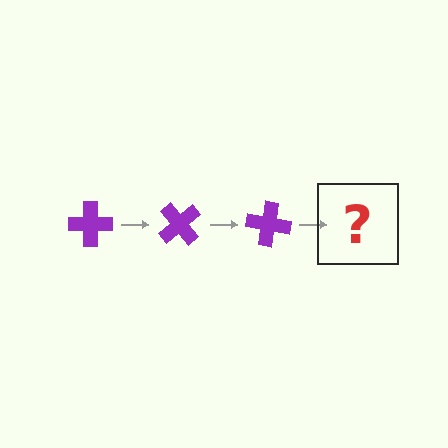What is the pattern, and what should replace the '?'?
The pattern is that the cross rotates 50 degrees each step. The '?' should be a purple cross rotated 150 degrees.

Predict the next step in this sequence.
The next step is a purple cross rotated 150 degrees.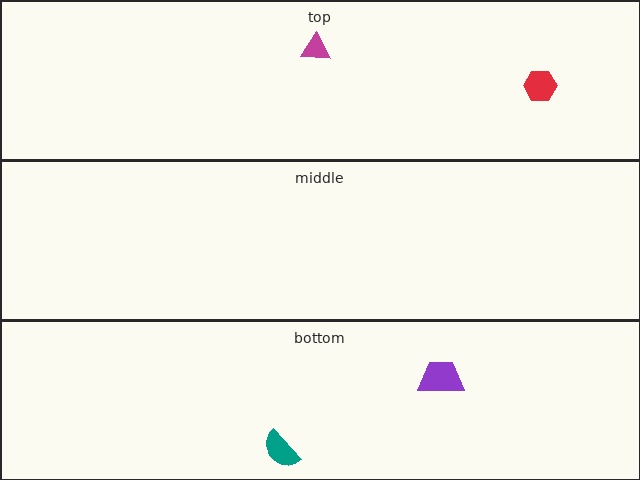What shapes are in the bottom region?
The purple trapezoid, the teal semicircle.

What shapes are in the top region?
The red hexagon, the magenta triangle.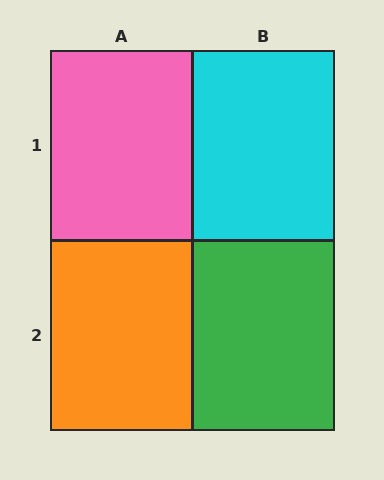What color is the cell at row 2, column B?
Green.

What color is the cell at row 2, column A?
Orange.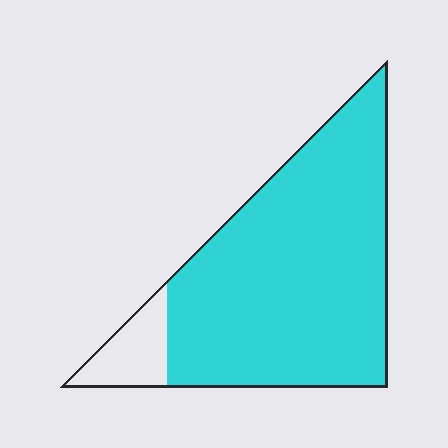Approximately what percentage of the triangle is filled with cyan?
Approximately 90%.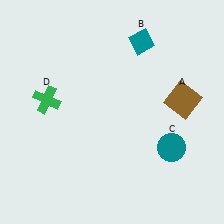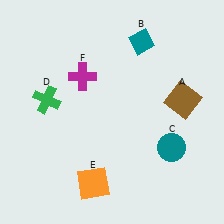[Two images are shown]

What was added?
An orange square (E), a magenta cross (F) were added in Image 2.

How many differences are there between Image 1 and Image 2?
There are 2 differences between the two images.